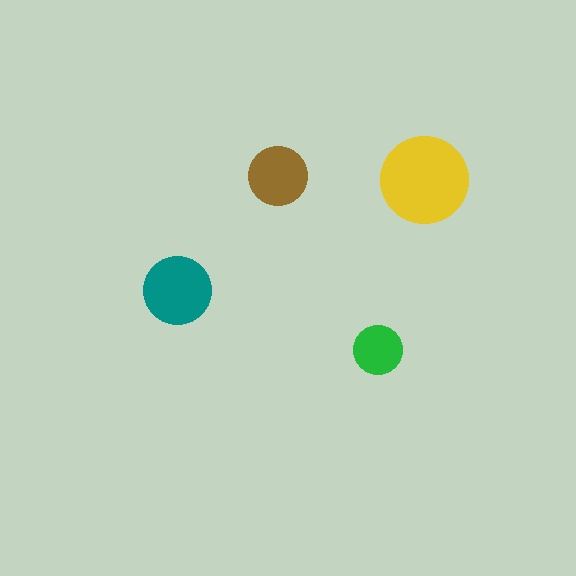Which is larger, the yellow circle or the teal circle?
The yellow one.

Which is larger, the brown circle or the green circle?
The brown one.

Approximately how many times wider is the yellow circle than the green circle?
About 2 times wider.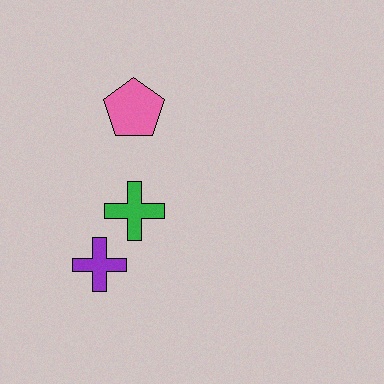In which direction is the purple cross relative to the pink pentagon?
The purple cross is below the pink pentagon.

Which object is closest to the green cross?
The purple cross is closest to the green cross.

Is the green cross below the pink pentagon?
Yes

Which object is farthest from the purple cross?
The pink pentagon is farthest from the purple cross.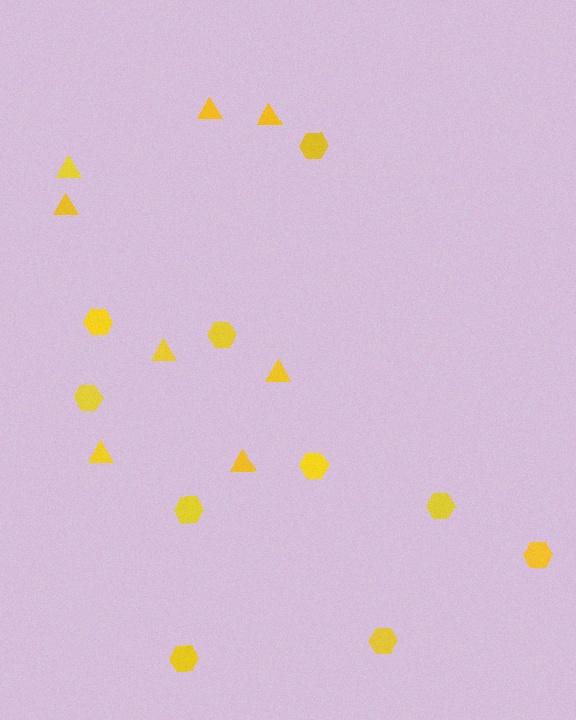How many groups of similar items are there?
There are 2 groups: one group of hexagons (10) and one group of triangles (8).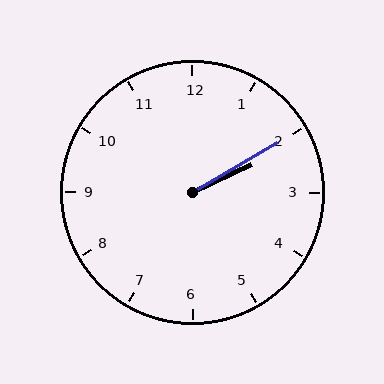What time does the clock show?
2:10.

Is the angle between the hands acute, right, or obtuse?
It is acute.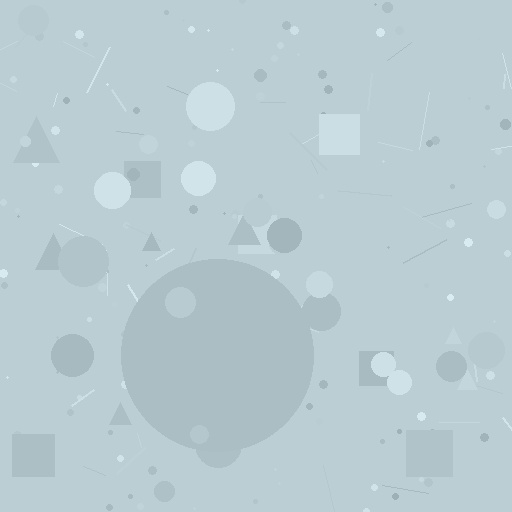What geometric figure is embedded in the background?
A circle is embedded in the background.